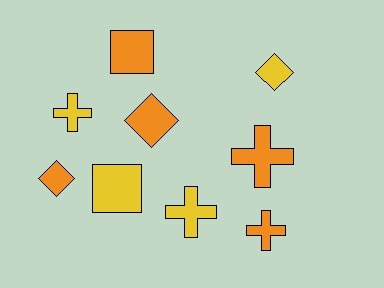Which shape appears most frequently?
Cross, with 4 objects.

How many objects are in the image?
There are 9 objects.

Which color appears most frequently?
Orange, with 5 objects.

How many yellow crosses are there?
There are 2 yellow crosses.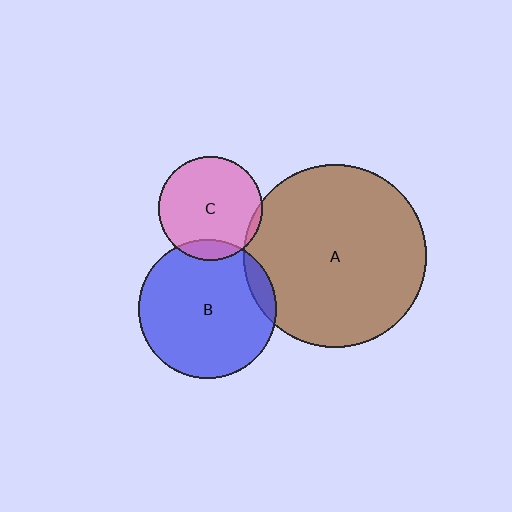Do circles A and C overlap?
Yes.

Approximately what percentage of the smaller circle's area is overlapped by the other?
Approximately 5%.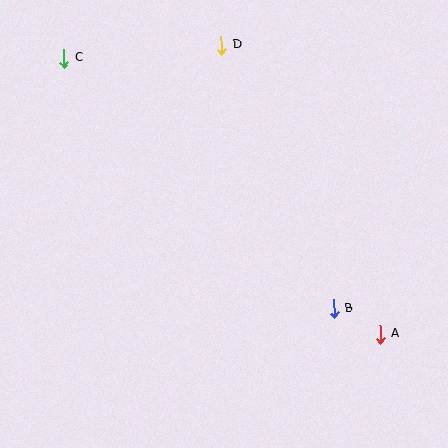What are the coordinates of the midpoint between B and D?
The midpoint between B and D is at (278, 177).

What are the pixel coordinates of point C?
Point C is at (64, 58).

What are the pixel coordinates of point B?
Point B is at (334, 308).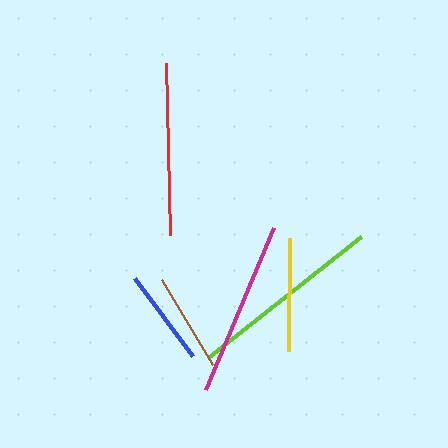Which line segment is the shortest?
The blue line is the shortest at approximately 97 pixels.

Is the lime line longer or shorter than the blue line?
The lime line is longer than the blue line.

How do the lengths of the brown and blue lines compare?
The brown and blue lines are approximately the same length.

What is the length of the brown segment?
The brown segment is approximately 99 pixels long.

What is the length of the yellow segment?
The yellow segment is approximately 113 pixels long.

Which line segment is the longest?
The lime line is the longest at approximately 195 pixels.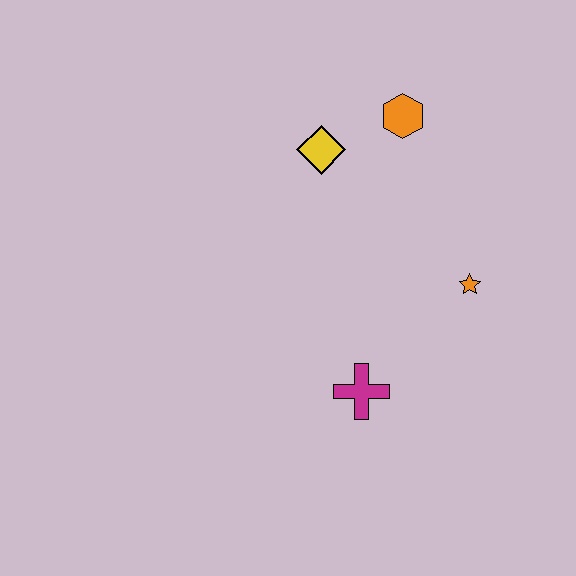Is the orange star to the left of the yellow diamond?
No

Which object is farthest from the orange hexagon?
The magenta cross is farthest from the orange hexagon.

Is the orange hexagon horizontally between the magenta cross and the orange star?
Yes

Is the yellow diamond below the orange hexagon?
Yes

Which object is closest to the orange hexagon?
The yellow diamond is closest to the orange hexagon.